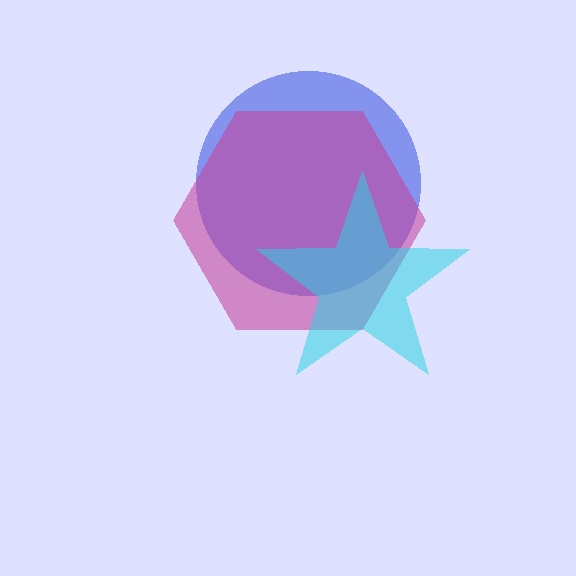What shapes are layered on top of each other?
The layered shapes are: a blue circle, a magenta hexagon, a cyan star.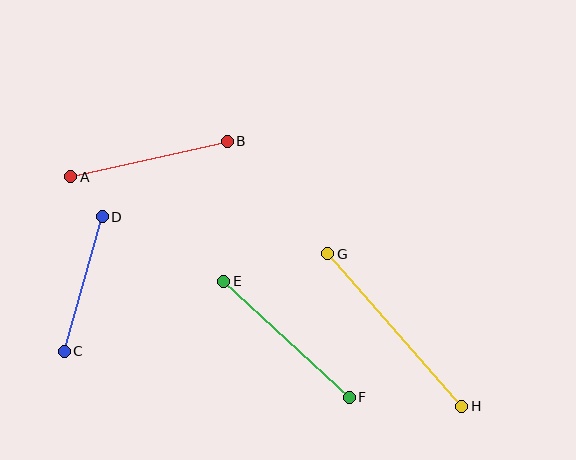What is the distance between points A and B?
The distance is approximately 161 pixels.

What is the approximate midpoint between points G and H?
The midpoint is at approximately (395, 330) pixels.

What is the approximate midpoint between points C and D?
The midpoint is at approximately (83, 284) pixels.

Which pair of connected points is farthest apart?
Points G and H are farthest apart.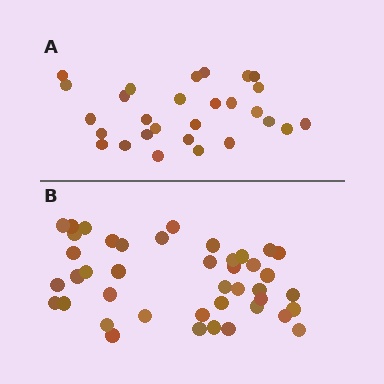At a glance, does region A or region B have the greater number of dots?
Region B (the bottom region) has more dots.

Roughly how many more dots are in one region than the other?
Region B has approximately 15 more dots than region A.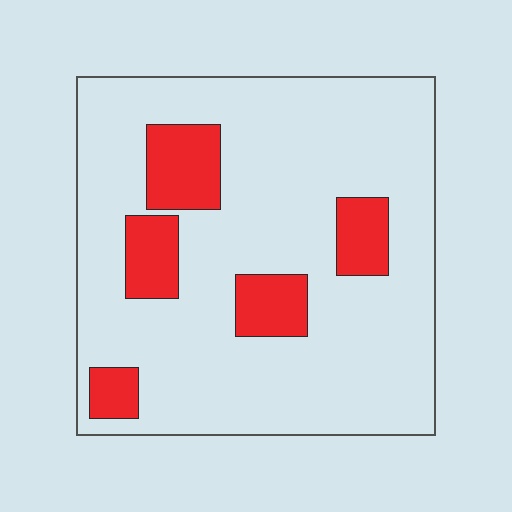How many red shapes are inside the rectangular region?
5.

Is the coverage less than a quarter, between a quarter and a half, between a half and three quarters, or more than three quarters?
Less than a quarter.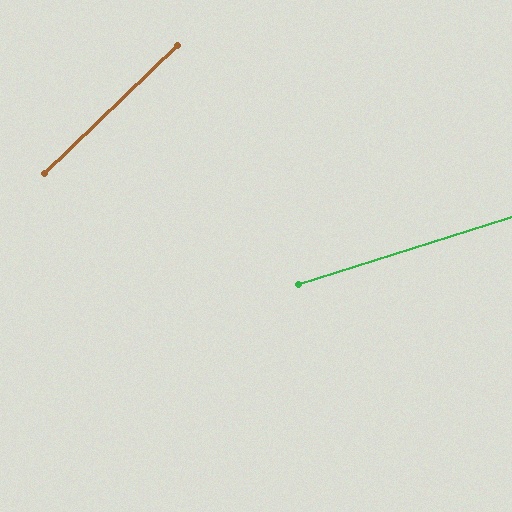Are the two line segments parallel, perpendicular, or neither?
Neither parallel nor perpendicular — they differ by about 26°.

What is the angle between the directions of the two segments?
Approximately 26 degrees.